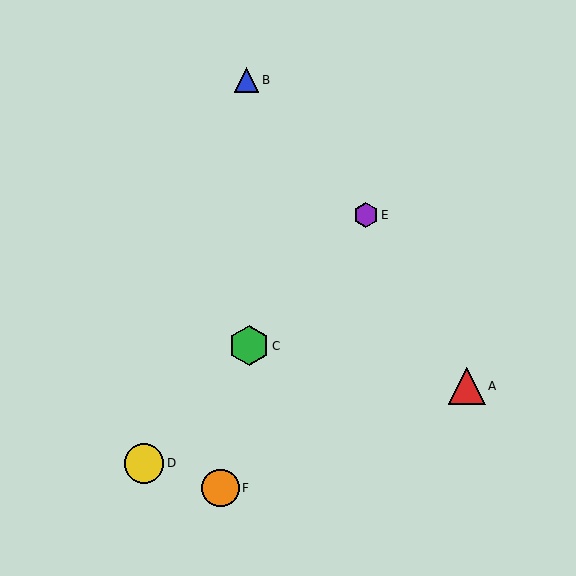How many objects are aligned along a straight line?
3 objects (C, D, E) are aligned along a straight line.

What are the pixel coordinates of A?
Object A is at (467, 386).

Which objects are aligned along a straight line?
Objects C, D, E are aligned along a straight line.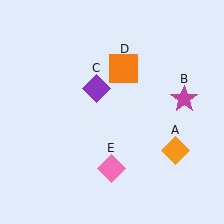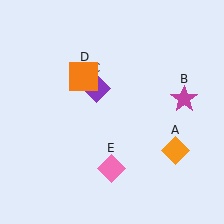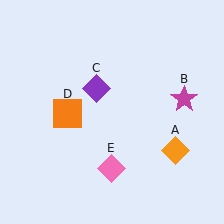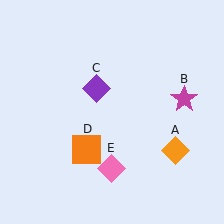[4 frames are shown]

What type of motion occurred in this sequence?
The orange square (object D) rotated counterclockwise around the center of the scene.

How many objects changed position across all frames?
1 object changed position: orange square (object D).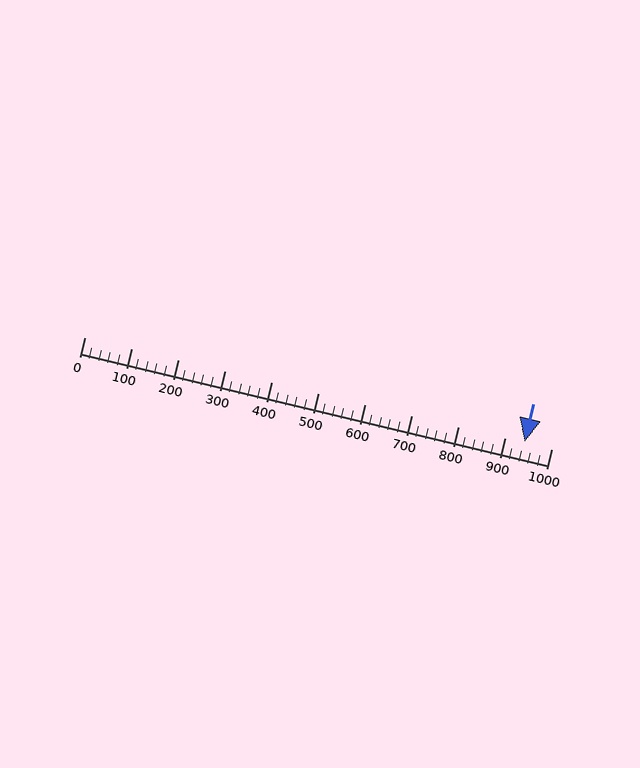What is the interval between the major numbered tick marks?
The major tick marks are spaced 100 units apart.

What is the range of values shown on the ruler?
The ruler shows values from 0 to 1000.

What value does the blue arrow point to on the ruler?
The blue arrow points to approximately 943.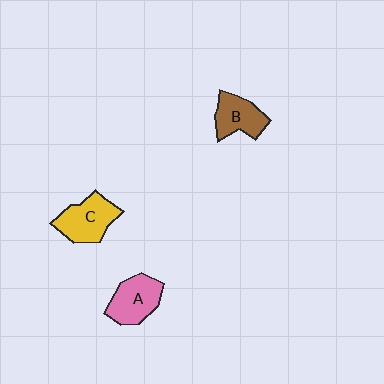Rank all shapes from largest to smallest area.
From largest to smallest: C (yellow), A (pink), B (brown).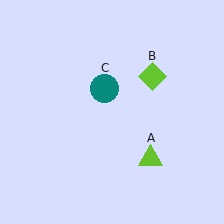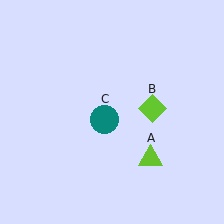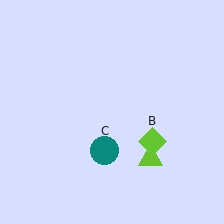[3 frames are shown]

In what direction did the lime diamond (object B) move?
The lime diamond (object B) moved down.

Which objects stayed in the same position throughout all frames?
Lime triangle (object A) remained stationary.